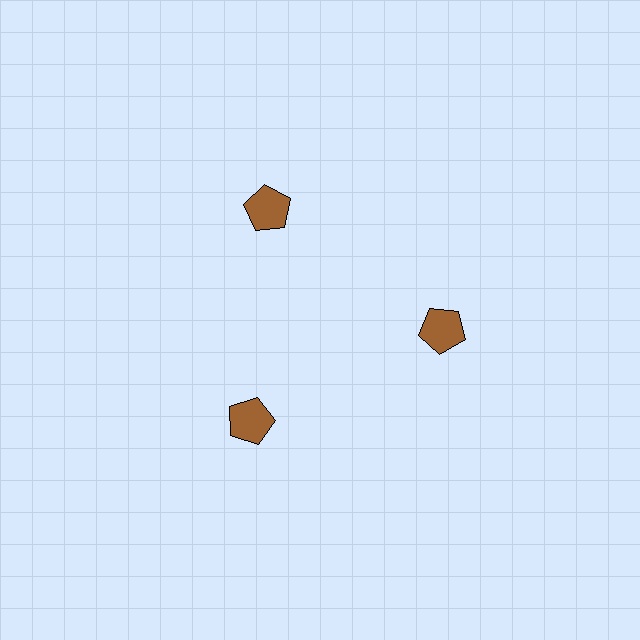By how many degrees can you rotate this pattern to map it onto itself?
The pattern maps onto itself every 120 degrees of rotation.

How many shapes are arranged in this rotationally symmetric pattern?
There are 3 shapes, arranged in 3 groups of 1.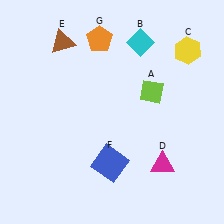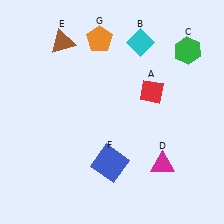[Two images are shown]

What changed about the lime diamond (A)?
In Image 1, A is lime. In Image 2, it changed to red.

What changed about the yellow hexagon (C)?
In Image 1, C is yellow. In Image 2, it changed to green.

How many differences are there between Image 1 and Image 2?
There are 2 differences between the two images.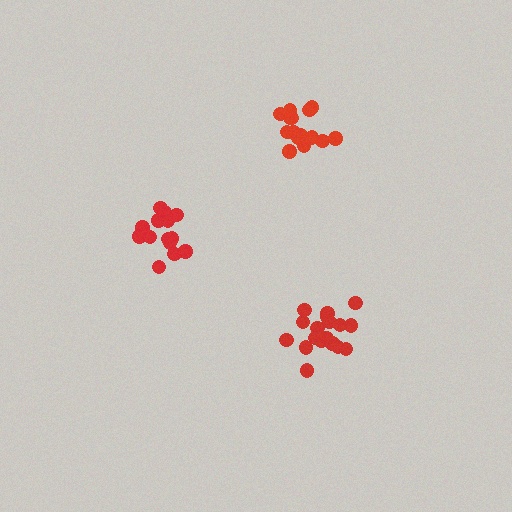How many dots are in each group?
Group 1: 18 dots, Group 2: 15 dots, Group 3: 14 dots (47 total).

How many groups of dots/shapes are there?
There are 3 groups.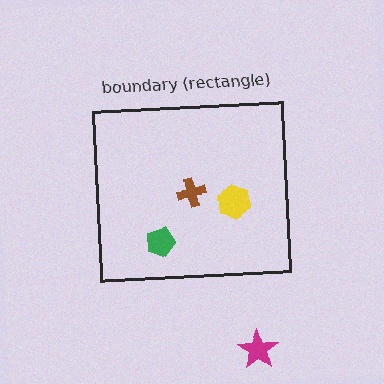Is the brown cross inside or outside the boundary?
Inside.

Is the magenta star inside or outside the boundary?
Outside.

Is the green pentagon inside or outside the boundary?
Inside.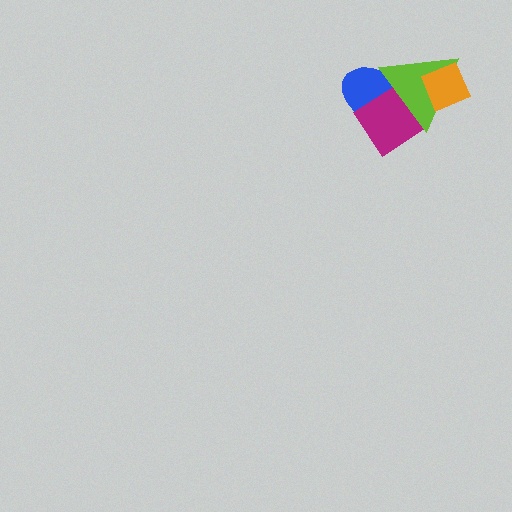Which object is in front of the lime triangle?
The orange diamond is in front of the lime triangle.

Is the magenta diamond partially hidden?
Yes, it is partially covered by another shape.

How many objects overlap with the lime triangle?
3 objects overlap with the lime triangle.